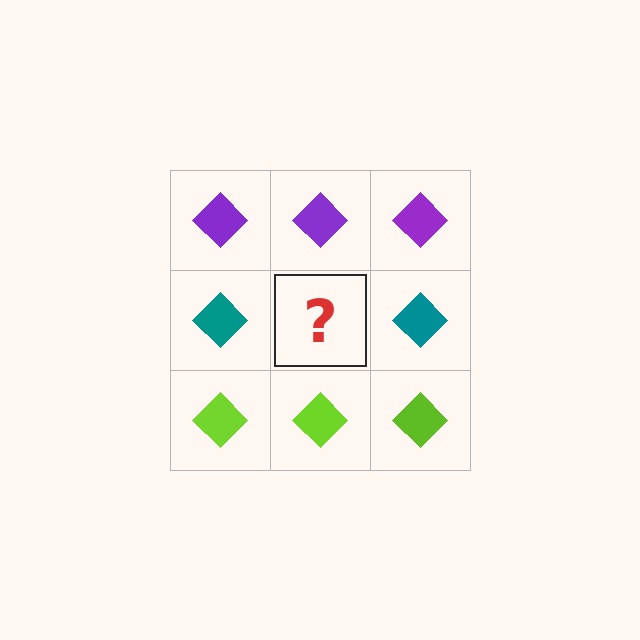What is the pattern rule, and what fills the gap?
The rule is that each row has a consistent color. The gap should be filled with a teal diamond.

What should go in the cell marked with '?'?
The missing cell should contain a teal diamond.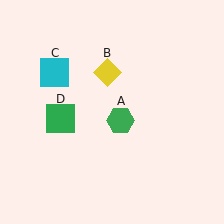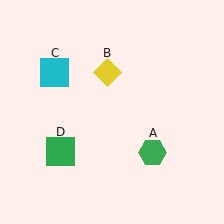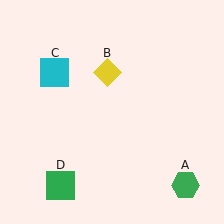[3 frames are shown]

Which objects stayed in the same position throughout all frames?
Yellow diamond (object B) and cyan square (object C) remained stationary.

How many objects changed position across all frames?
2 objects changed position: green hexagon (object A), green square (object D).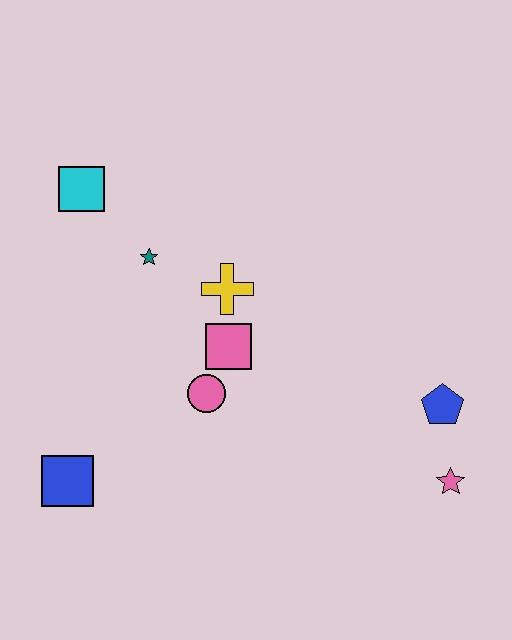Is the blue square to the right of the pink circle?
No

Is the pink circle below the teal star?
Yes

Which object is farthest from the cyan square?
The pink star is farthest from the cyan square.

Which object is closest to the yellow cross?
The pink square is closest to the yellow cross.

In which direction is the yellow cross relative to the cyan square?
The yellow cross is to the right of the cyan square.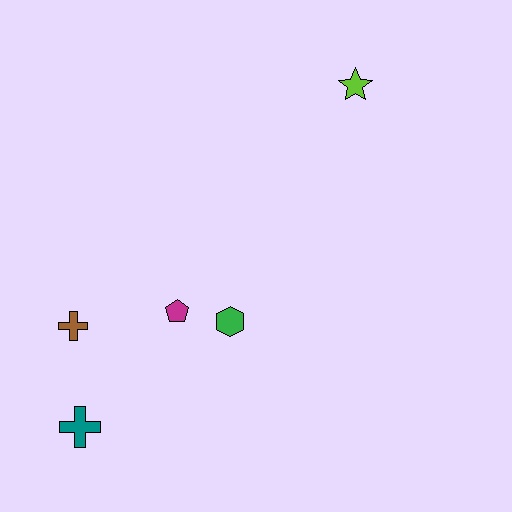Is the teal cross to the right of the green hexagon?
No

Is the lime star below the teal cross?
No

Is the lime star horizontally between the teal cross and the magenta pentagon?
No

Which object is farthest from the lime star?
The teal cross is farthest from the lime star.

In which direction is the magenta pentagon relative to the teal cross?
The magenta pentagon is above the teal cross.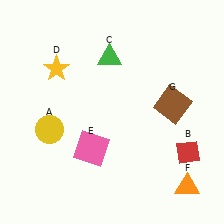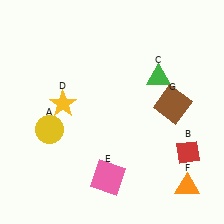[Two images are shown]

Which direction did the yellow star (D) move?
The yellow star (D) moved down.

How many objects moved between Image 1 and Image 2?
3 objects moved between the two images.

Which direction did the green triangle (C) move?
The green triangle (C) moved right.